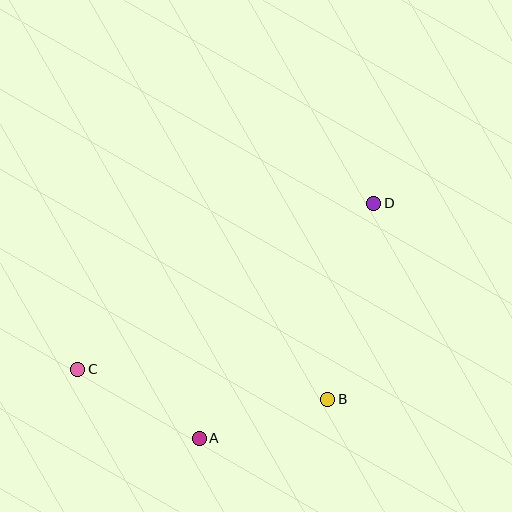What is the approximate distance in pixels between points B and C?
The distance between B and C is approximately 252 pixels.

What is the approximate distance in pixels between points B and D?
The distance between B and D is approximately 201 pixels.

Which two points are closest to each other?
Points A and B are closest to each other.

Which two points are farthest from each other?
Points C and D are farthest from each other.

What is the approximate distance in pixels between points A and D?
The distance between A and D is approximately 292 pixels.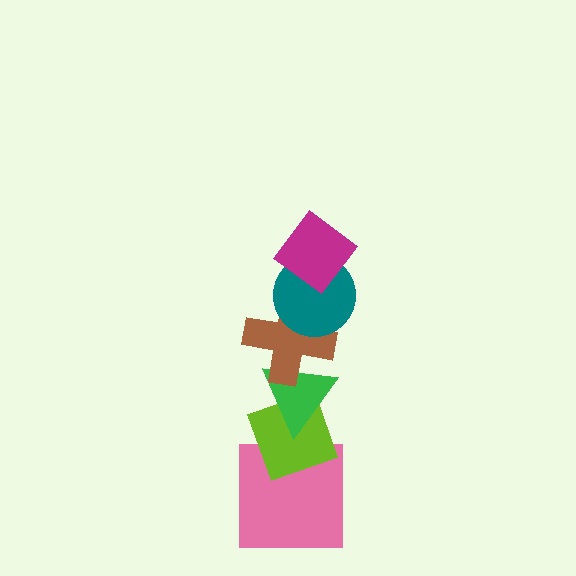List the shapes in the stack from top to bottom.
From top to bottom: the magenta diamond, the teal circle, the brown cross, the green triangle, the lime diamond, the pink square.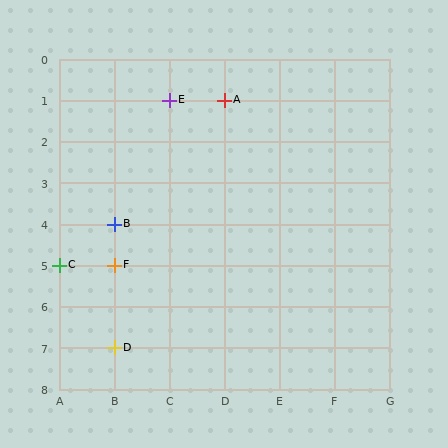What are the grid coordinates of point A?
Point A is at grid coordinates (D, 1).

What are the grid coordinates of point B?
Point B is at grid coordinates (B, 4).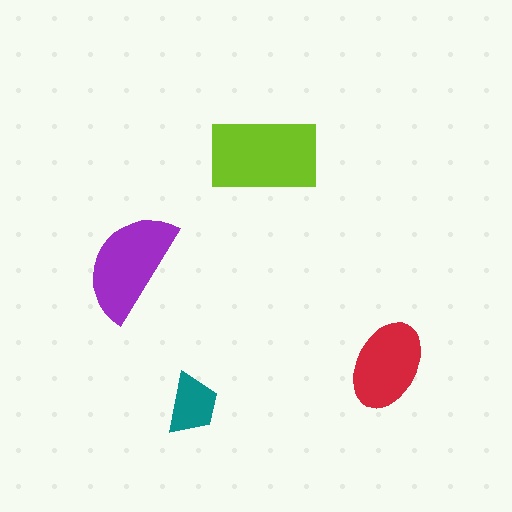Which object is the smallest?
The teal trapezoid.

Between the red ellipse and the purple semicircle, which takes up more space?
The purple semicircle.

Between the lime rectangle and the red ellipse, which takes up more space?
The lime rectangle.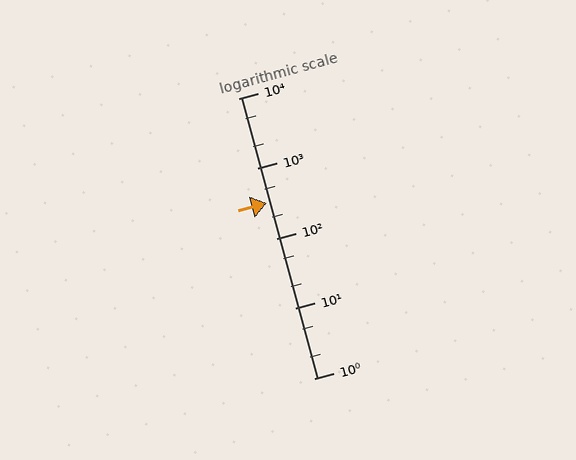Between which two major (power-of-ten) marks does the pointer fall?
The pointer is between 100 and 1000.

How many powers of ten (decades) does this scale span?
The scale spans 4 decades, from 1 to 10000.